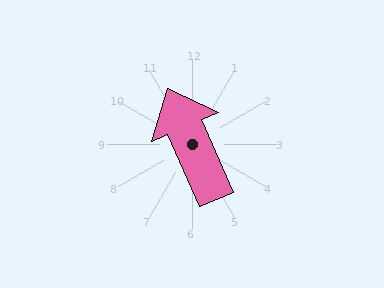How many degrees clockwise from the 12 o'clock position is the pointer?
Approximately 336 degrees.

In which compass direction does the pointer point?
Northwest.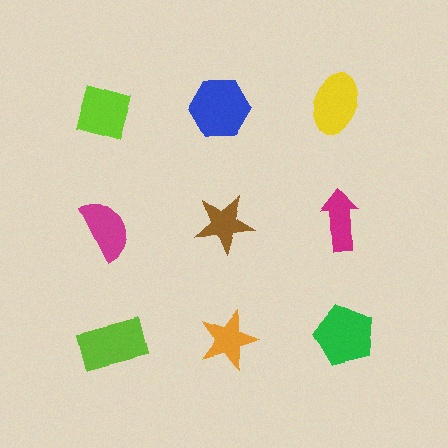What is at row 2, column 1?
A magenta semicircle.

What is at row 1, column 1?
A lime diamond.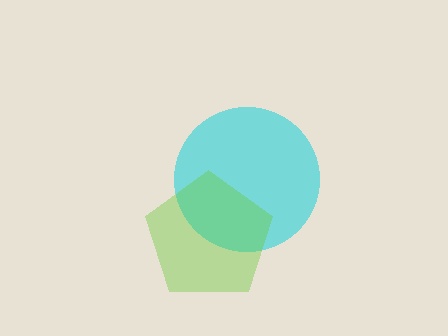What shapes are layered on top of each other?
The layered shapes are: a cyan circle, a lime pentagon.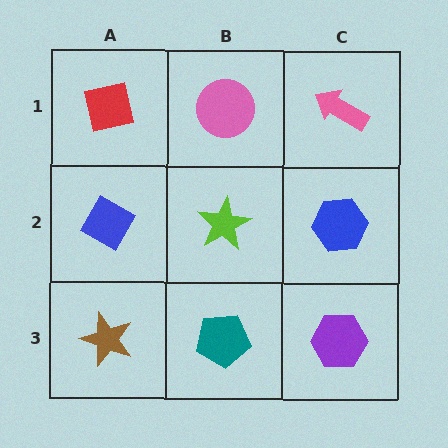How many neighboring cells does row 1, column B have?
3.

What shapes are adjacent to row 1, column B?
A lime star (row 2, column B), a red square (row 1, column A), a pink arrow (row 1, column C).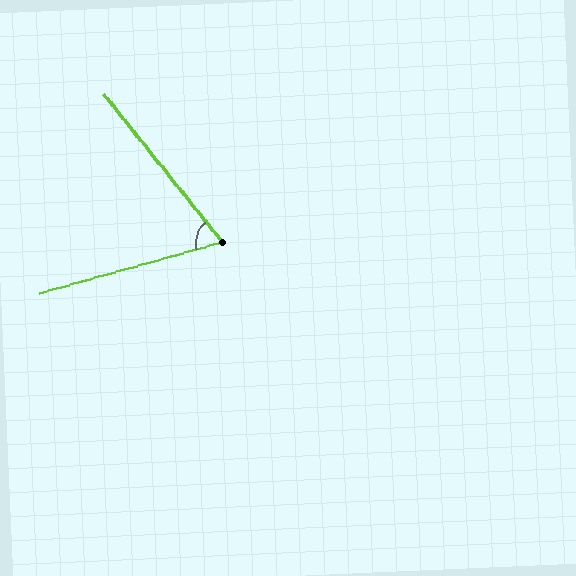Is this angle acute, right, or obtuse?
It is acute.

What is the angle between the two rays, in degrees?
Approximately 67 degrees.